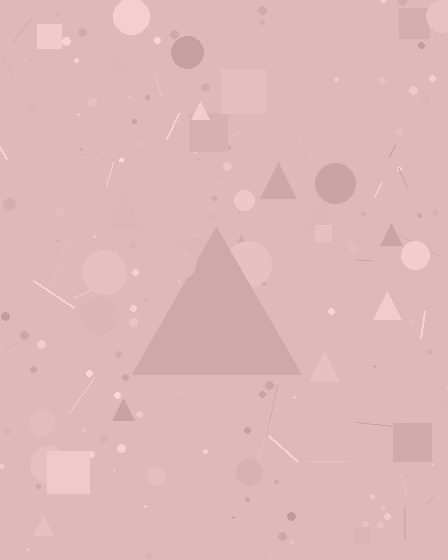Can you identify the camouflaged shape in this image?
The camouflaged shape is a triangle.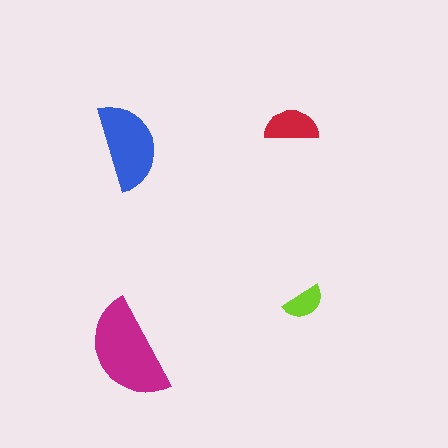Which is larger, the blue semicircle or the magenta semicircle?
The magenta one.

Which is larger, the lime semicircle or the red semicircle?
The red one.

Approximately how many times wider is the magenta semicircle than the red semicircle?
About 2 times wider.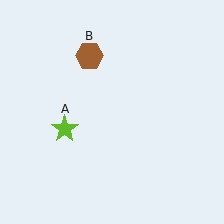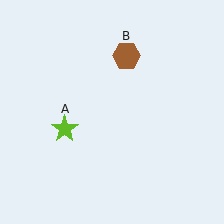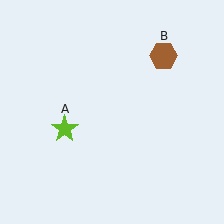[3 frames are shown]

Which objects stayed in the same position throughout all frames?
Lime star (object A) remained stationary.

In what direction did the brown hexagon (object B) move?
The brown hexagon (object B) moved right.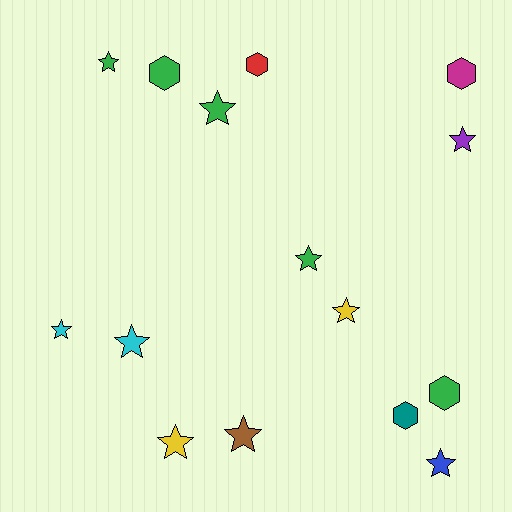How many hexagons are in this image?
There are 5 hexagons.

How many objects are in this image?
There are 15 objects.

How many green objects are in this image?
There are 5 green objects.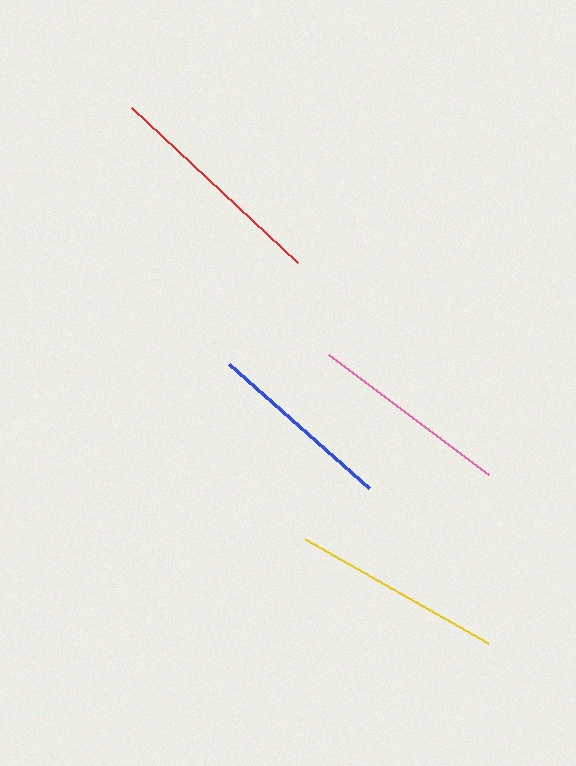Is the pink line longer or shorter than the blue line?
The pink line is longer than the blue line.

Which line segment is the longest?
The red line is the longest at approximately 227 pixels.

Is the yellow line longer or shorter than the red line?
The red line is longer than the yellow line.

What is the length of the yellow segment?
The yellow segment is approximately 210 pixels long.